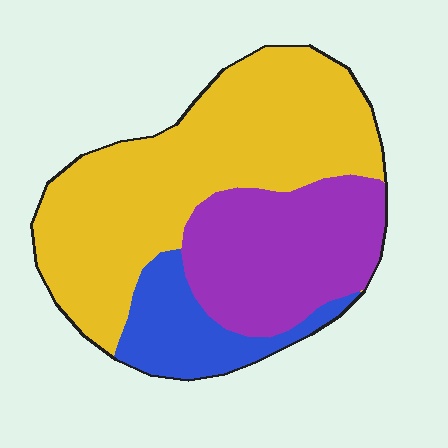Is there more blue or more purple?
Purple.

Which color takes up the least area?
Blue, at roughly 15%.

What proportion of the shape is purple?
Purple covers roughly 30% of the shape.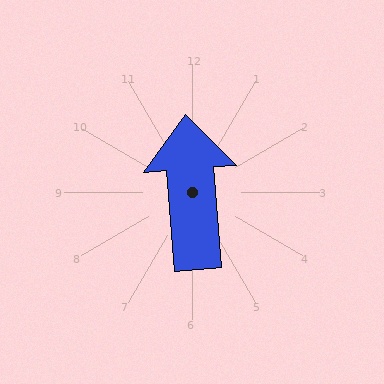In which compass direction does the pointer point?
North.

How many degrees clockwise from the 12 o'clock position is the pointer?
Approximately 356 degrees.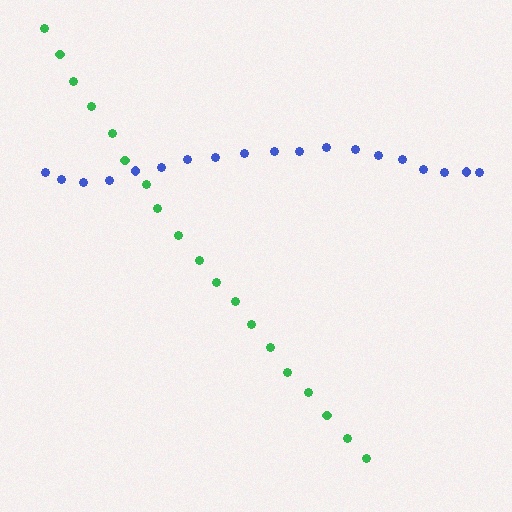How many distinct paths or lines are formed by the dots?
There are 2 distinct paths.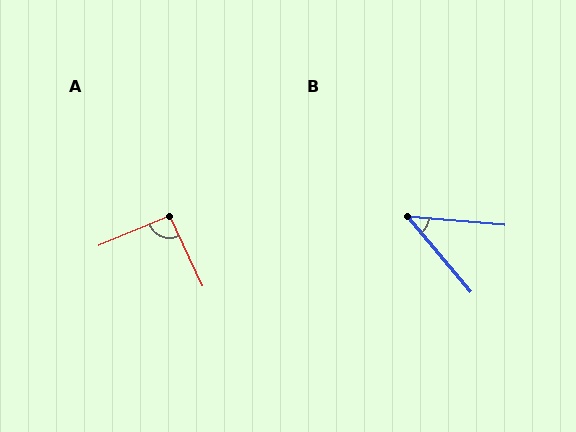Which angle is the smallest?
B, at approximately 45 degrees.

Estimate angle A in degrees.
Approximately 92 degrees.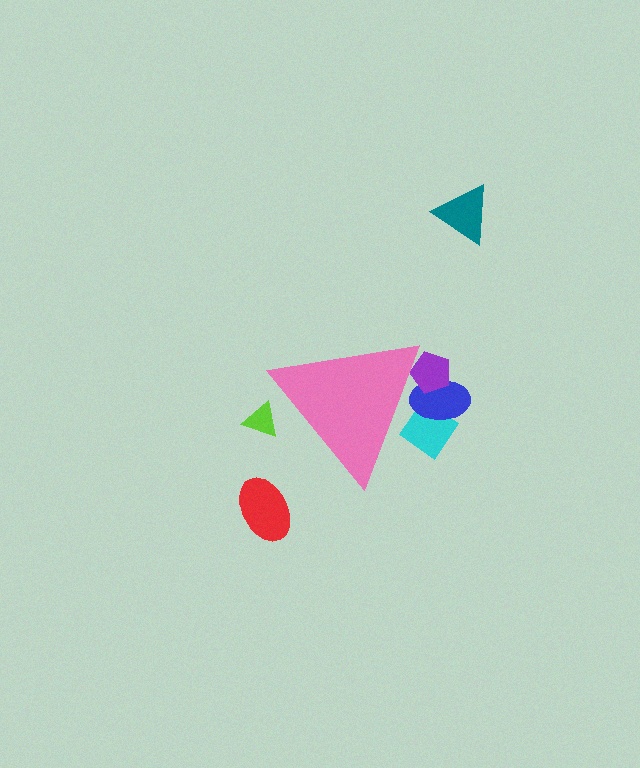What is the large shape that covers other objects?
A pink triangle.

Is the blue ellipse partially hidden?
Yes, the blue ellipse is partially hidden behind the pink triangle.